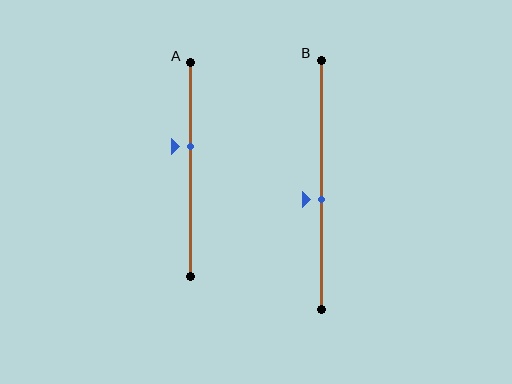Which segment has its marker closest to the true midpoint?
Segment B has its marker closest to the true midpoint.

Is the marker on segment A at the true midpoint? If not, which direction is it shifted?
No, the marker on segment A is shifted upward by about 11% of the segment length.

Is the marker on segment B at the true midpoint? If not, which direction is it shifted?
No, the marker on segment B is shifted downward by about 6% of the segment length.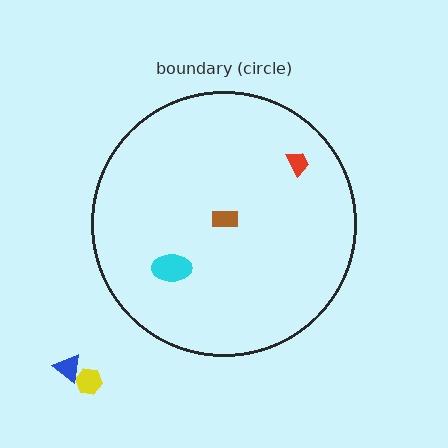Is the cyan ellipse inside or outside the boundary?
Inside.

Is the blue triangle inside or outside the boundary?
Outside.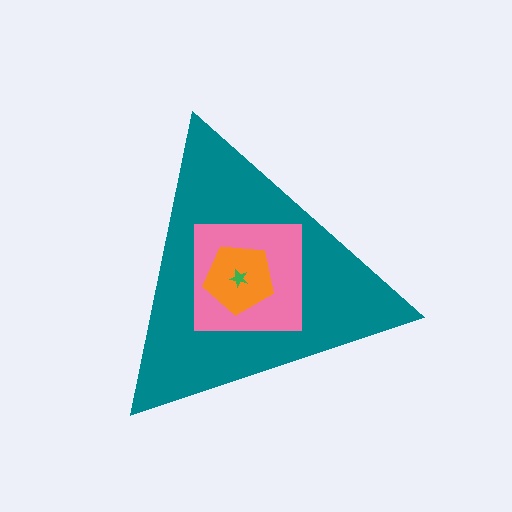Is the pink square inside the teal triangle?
Yes.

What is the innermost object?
The green star.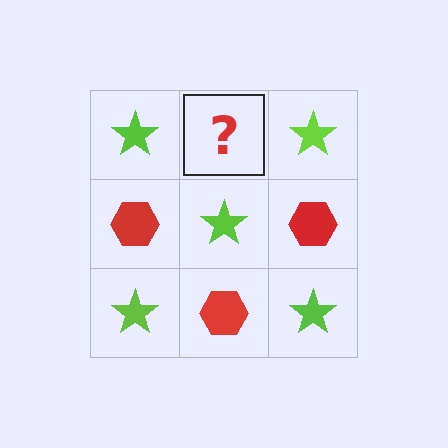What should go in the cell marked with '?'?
The missing cell should contain a red hexagon.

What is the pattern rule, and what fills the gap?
The rule is that it alternates lime star and red hexagon in a checkerboard pattern. The gap should be filled with a red hexagon.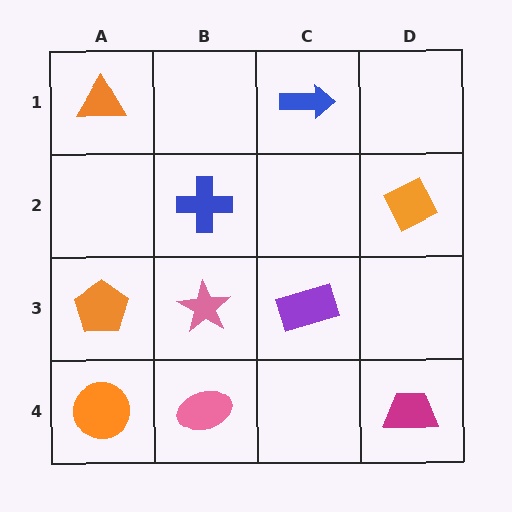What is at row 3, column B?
A pink star.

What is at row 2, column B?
A blue cross.